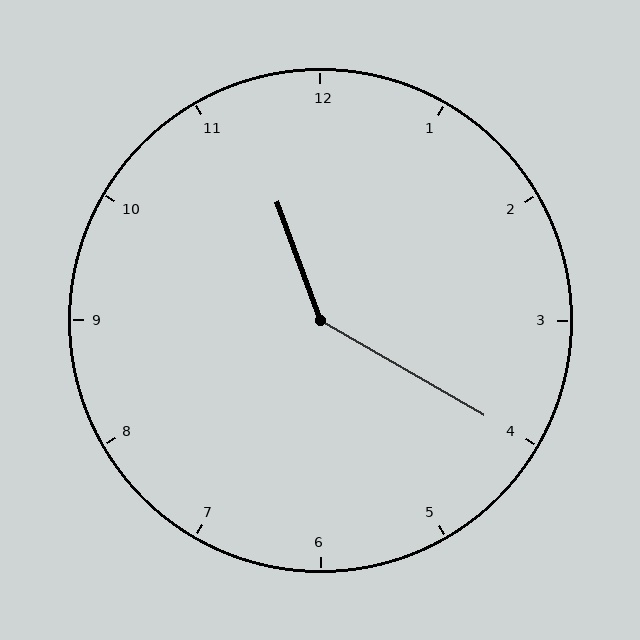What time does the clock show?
11:20.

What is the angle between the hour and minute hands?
Approximately 140 degrees.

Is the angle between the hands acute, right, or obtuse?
It is obtuse.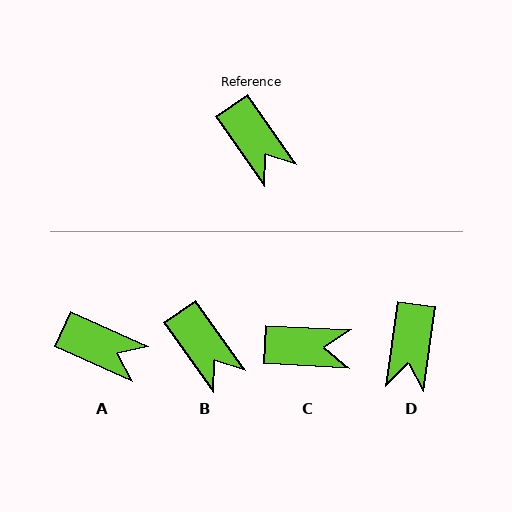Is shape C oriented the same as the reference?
No, it is off by about 52 degrees.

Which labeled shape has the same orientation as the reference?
B.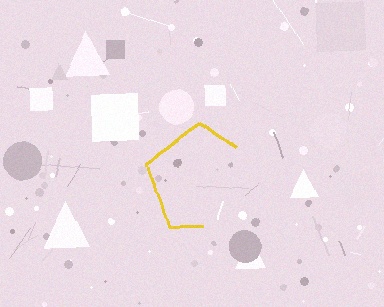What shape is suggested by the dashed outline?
The dashed outline suggests a pentagon.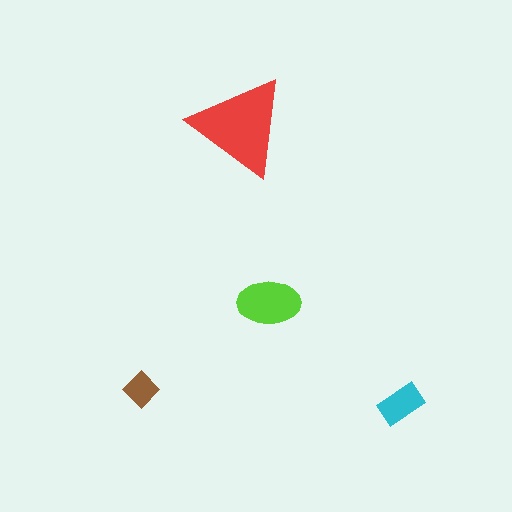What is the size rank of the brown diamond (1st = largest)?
4th.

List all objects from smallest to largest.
The brown diamond, the cyan rectangle, the lime ellipse, the red triangle.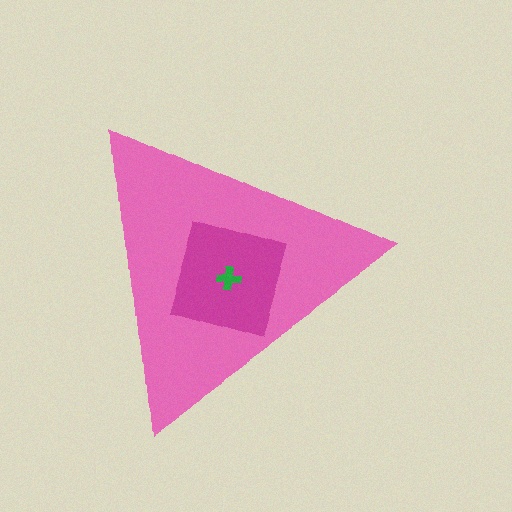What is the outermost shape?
The pink triangle.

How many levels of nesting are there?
3.